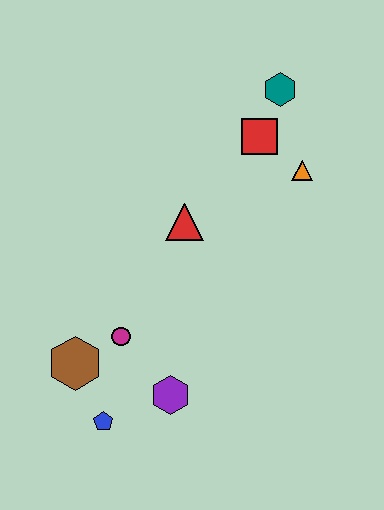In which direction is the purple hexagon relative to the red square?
The purple hexagon is below the red square.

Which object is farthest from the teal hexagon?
The blue pentagon is farthest from the teal hexagon.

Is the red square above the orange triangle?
Yes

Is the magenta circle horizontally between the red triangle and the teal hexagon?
No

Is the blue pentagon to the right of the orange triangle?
No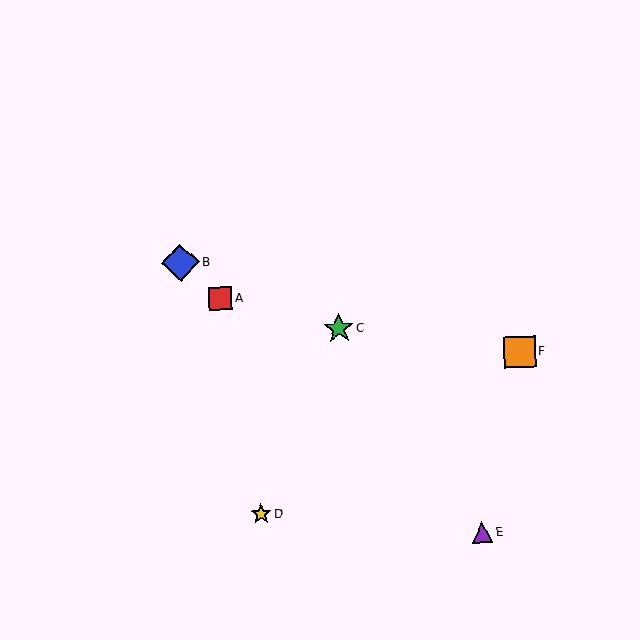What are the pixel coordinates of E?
Object E is at (482, 532).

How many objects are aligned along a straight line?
3 objects (A, B, E) are aligned along a straight line.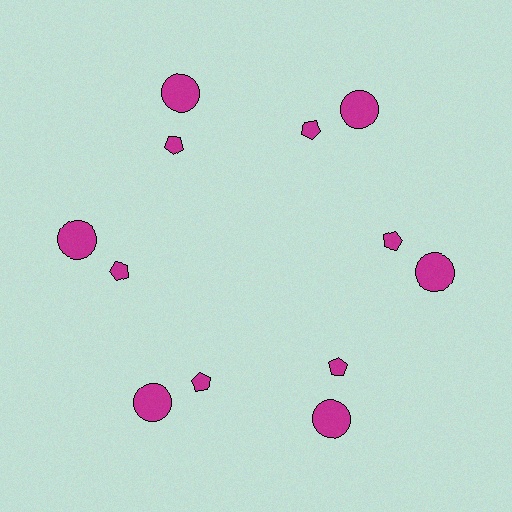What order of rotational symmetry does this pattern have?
This pattern has 6-fold rotational symmetry.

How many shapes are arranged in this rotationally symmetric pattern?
There are 12 shapes, arranged in 6 groups of 2.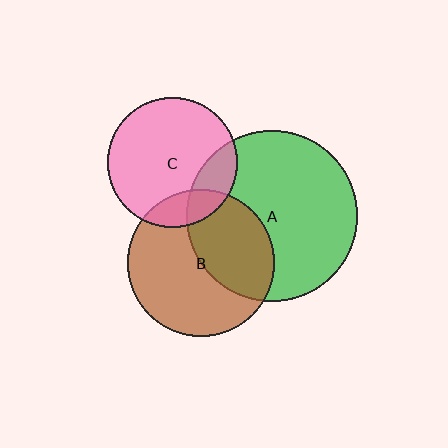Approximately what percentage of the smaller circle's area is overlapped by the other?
Approximately 40%.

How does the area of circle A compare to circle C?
Approximately 1.7 times.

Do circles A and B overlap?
Yes.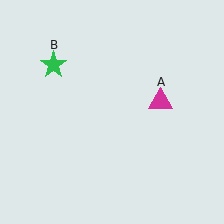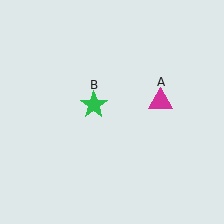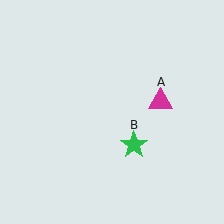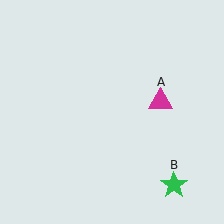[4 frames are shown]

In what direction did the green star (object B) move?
The green star (object B) moved down and to the right.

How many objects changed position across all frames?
1 object changed position: green star (object B).